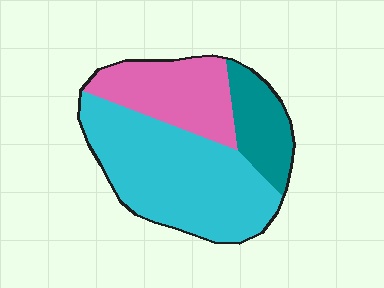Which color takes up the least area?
Teal, at roughly 20%.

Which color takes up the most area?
Cyan, at roughly 55%.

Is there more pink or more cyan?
Cyan.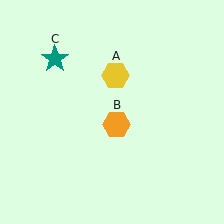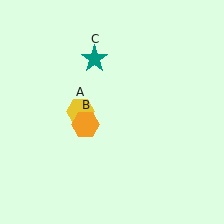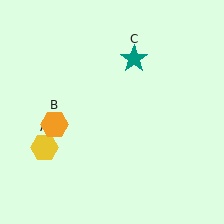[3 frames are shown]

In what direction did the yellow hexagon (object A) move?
The yellow hexagon (object A) moved down and to the left.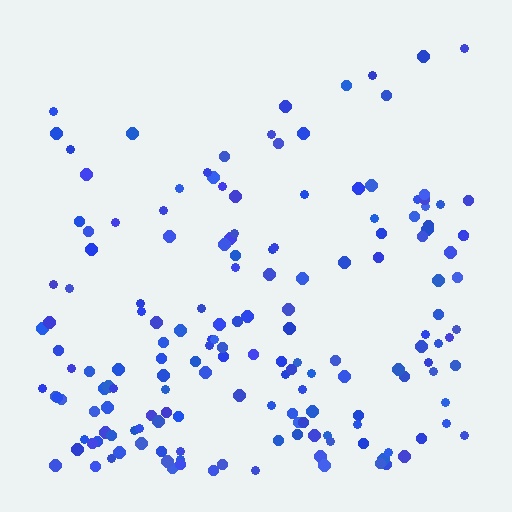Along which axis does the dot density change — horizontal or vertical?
Vertical.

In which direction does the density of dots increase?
From top to bottom, with the bottom side densest.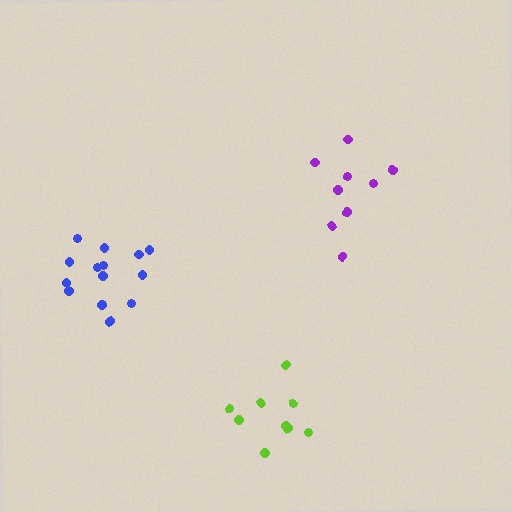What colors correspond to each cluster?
The clusters are colored: blue, lime, purple.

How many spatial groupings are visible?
There are 3 spatial groupings.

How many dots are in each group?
Group 1: 15 dots, Group 2: 9 dots, Group 3: 9 dots (33 total).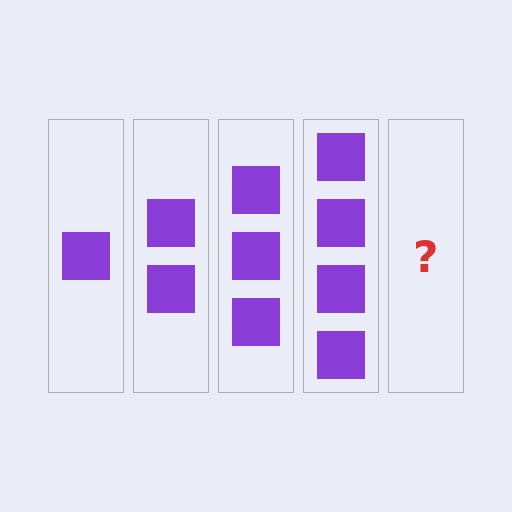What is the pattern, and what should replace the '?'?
The pattern is that each step adds one more square. The '?' should be 5 squares.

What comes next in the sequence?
The next element should be 5 squares.